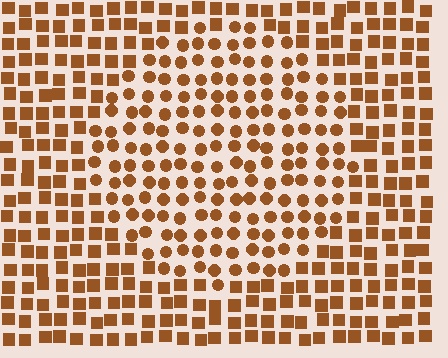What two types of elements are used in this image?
The image uses circles inside the circle region and squares outside it.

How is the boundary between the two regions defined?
The boundary is defined by a change in element shape: circles inside vs. squares outside. All elements share the same color and spacing.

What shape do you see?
I see a circle.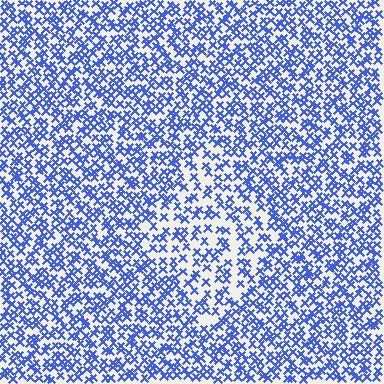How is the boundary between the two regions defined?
The boundary is defined by a change in element density (approximately 1.6x ratio). All elements are the same color, size, and shape.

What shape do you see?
I see a diamond.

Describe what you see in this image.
The image contains small blue elements arranged at two different densities. A diamond-shaped region is visible where the elements are less densely packed than the surrounding area.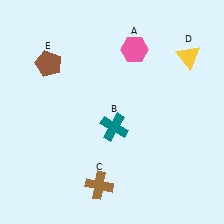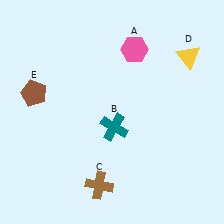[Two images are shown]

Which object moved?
The brown pentagon (E) moved down.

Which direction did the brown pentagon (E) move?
The brown pentagon (E) moved down.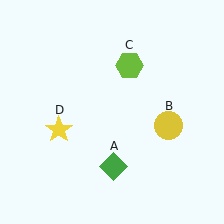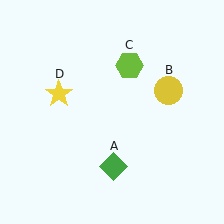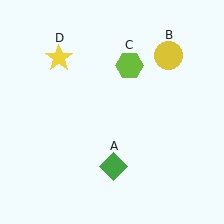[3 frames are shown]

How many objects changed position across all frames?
2 objects changed position: yellow circle (object B), yellow star (object D).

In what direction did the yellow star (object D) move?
The yellow star (object D) moved up.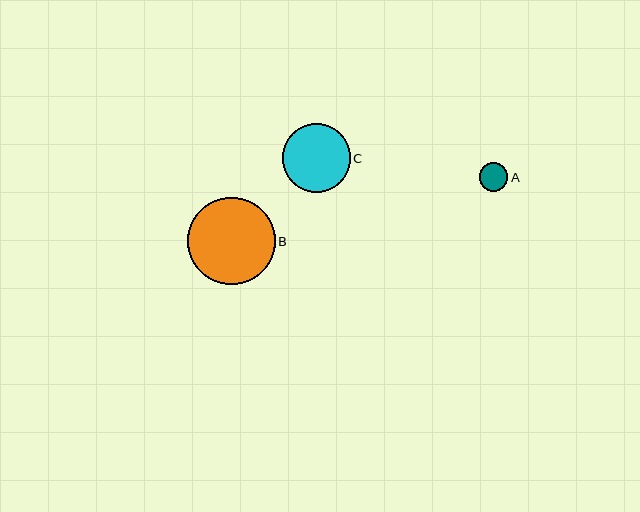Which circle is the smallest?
Circle A is the smallest with a size of approximately 29 pixels.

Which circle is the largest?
Circle B is the largest with a size of approximately 87 pixels.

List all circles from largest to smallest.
From largest to smallest: B, C, A.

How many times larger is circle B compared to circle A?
Circle B is approximately 3.0 times the size of circle A.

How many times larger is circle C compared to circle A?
Circle C is approximately 2.4 times the size of circle A.